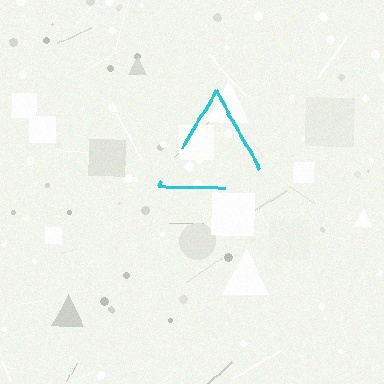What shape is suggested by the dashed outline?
The dashed outline suggests a triangle.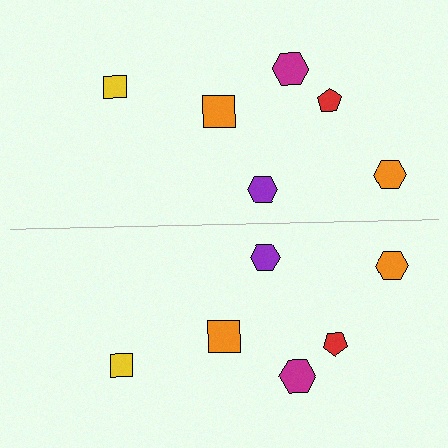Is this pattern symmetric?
Yes, this pattern has bilateral (reflection) symmetry.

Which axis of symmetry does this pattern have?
The pattern has a horizontal axis of symmetry running through the center of the image.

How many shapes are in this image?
There are 12 shapes in this image.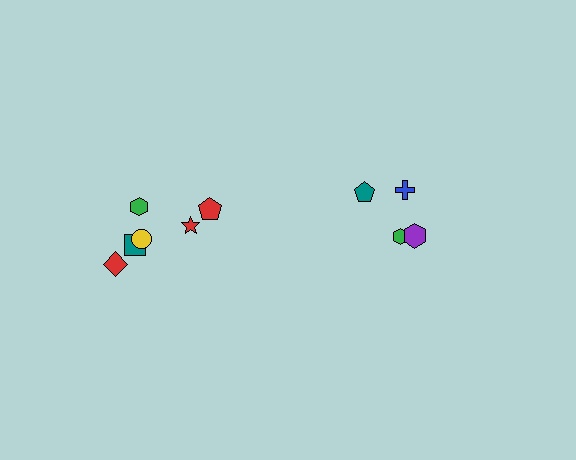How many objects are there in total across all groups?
There are 10 objects.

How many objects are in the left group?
There are 6 objects.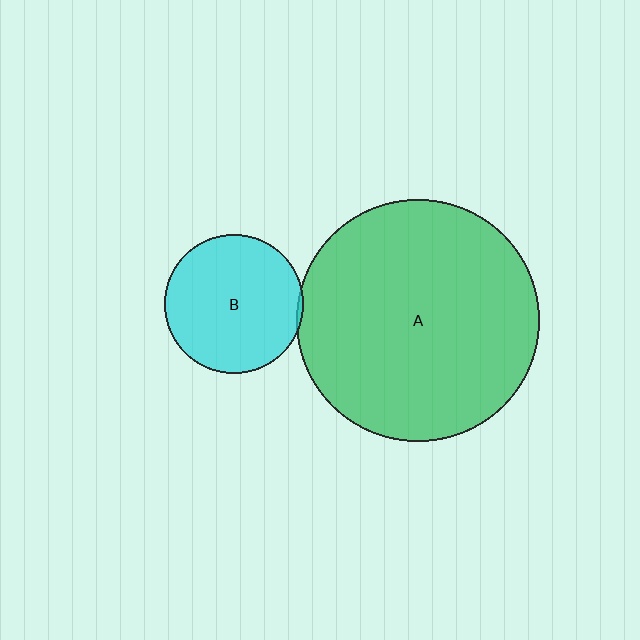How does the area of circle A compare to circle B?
Approximately 3.0 times.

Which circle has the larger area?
Circle A (green).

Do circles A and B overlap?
Yes.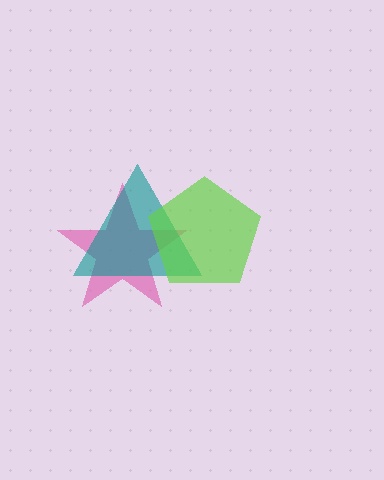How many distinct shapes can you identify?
There are 3 distinct shapes: a pink star, a teal triangle, a lime pentagon.